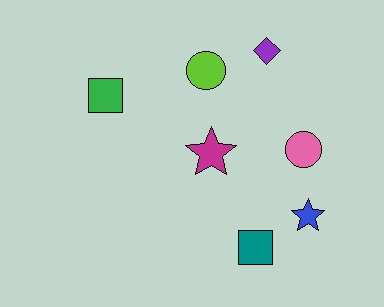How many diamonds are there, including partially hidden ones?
There is 1 diamond.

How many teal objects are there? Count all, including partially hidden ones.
There is 1 teal object.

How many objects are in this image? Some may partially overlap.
There are 7 objects.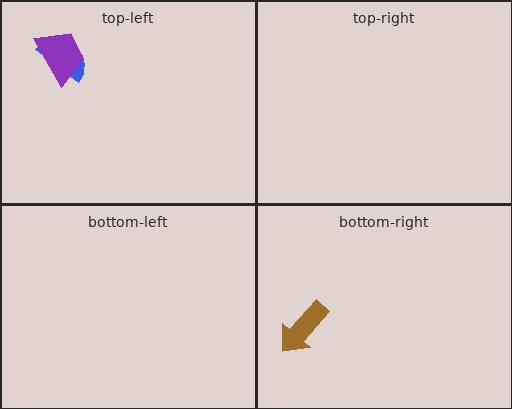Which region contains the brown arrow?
The bottom-right region.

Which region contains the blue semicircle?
The top-left region.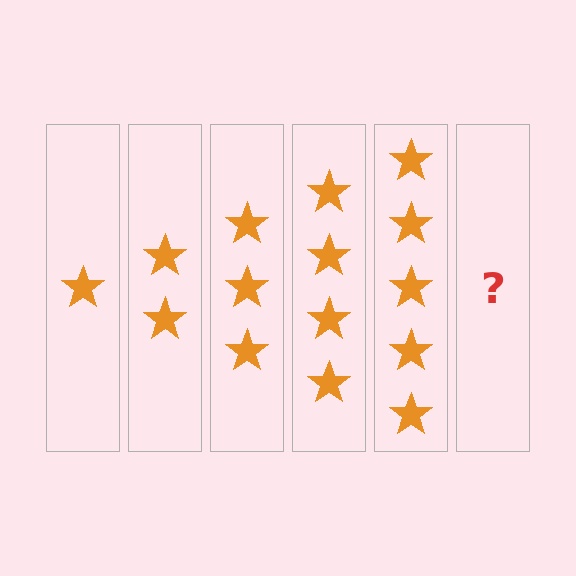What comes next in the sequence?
The next element should be 6 stars.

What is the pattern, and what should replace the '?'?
The pattern is that each step adds one more star. The '?' should be 6 stars.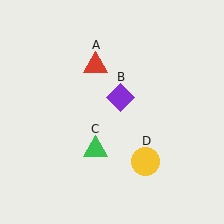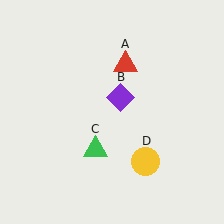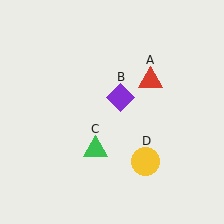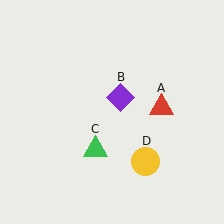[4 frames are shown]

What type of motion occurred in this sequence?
The red triangle (object A) rotated clockwise around the center of the scene.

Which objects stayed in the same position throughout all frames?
Purple diamond (object B) and green triangle (object C) and yellow circle (object D) remained stationary.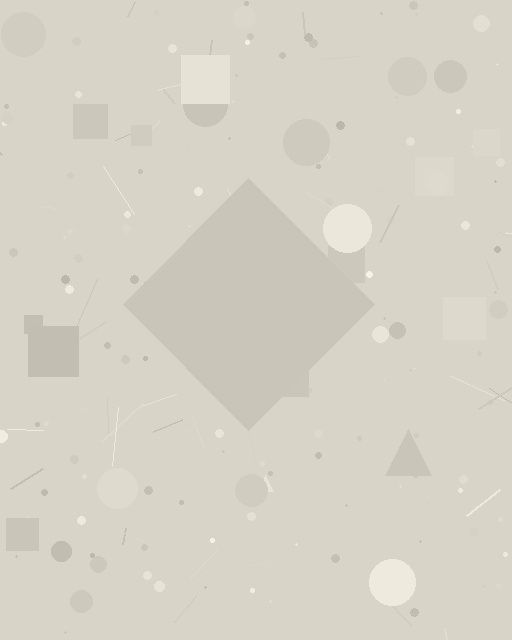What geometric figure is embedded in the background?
A diamond is embedded in the background.